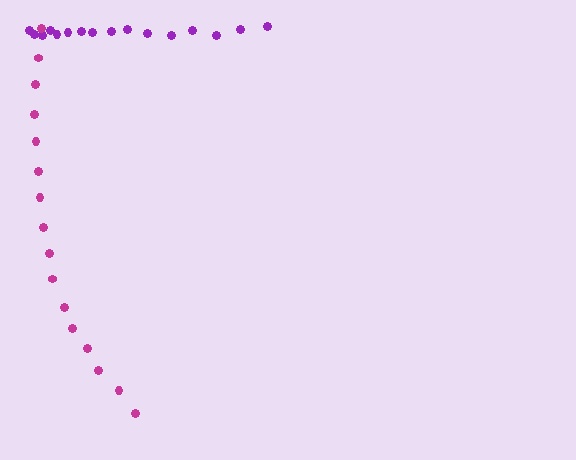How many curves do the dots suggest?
There are 2 distinct paths.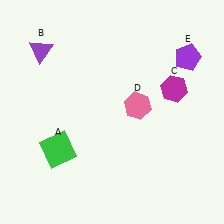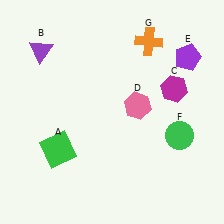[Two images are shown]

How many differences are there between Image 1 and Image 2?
There are 2 differences between the two images.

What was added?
A green circle (F), an orange cross (G) were added in Image 2.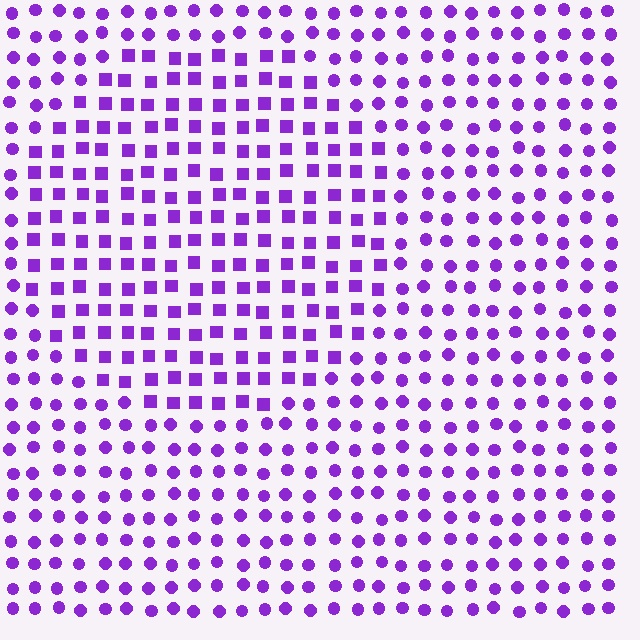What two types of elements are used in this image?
The image uses squares inside the circle region and circles outside it.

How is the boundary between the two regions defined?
The boundary is defined by a change in element shape: squares inside vs. circles outside. All elements share the same color and spacing.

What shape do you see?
I see a circle.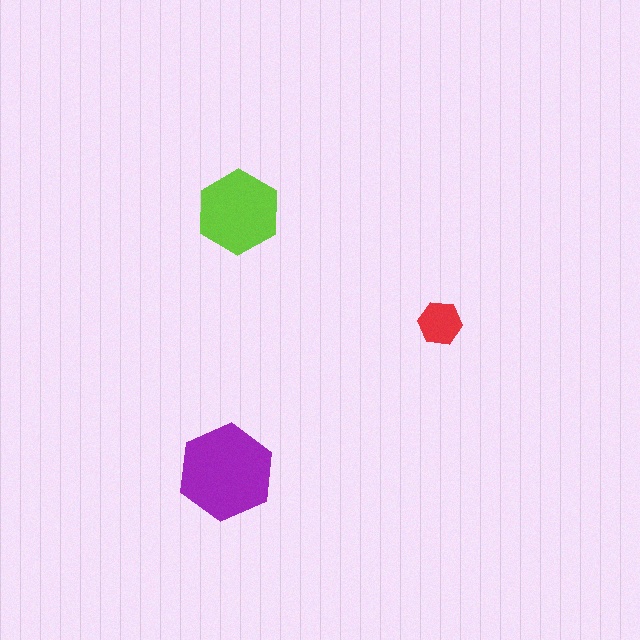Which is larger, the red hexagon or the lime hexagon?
The lime one.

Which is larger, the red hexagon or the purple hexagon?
The purple one.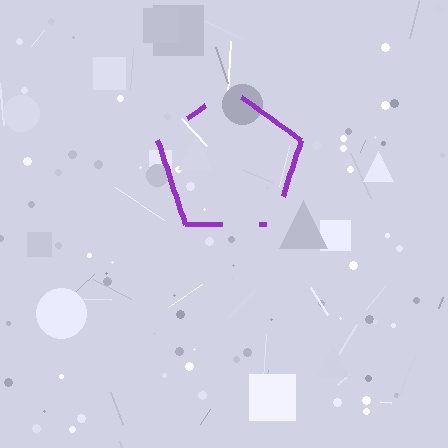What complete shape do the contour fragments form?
The contour fragments form a pentagon.